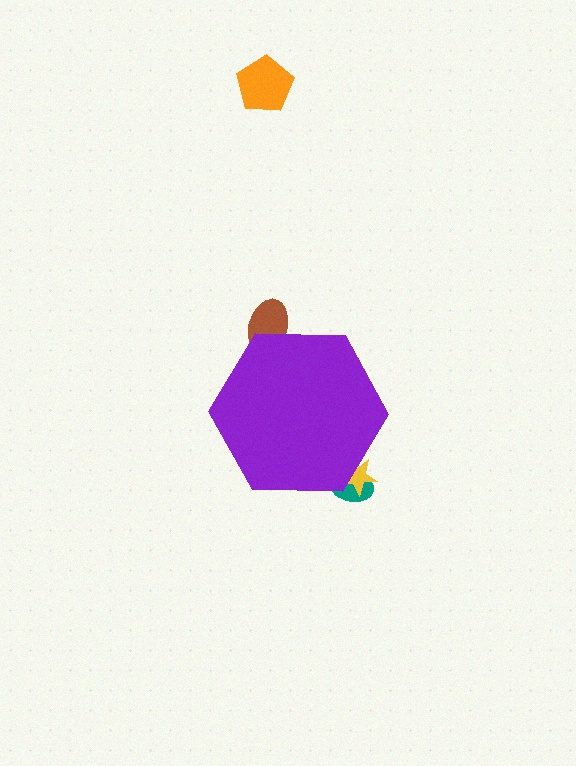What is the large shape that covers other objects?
A purple hexagon.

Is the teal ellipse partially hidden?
Yes, the teal ellipse is partially hidden behind the purple hexagon.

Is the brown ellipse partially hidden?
Yes, the brown ellipse is partially hidden behind the purple hexagon.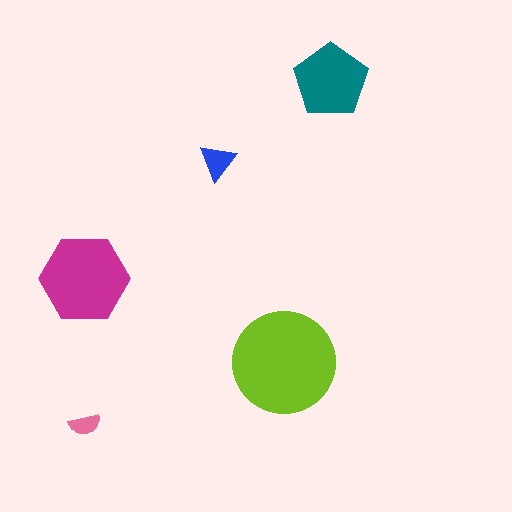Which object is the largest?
The lime circle.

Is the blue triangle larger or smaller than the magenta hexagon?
Smaller.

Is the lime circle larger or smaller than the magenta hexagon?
Larger.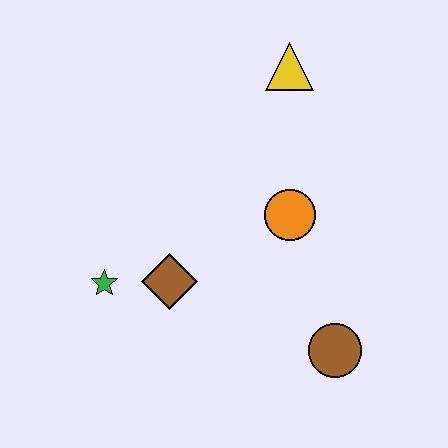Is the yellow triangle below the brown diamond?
No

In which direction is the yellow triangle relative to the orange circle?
The yellow triangle is above the orange circle.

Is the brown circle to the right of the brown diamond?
Yes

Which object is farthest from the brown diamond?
The yellow triangle is farthest from the brown diamond.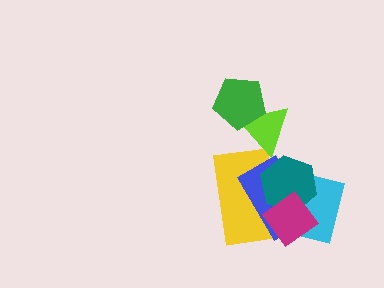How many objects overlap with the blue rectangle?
4 objects overlap with the blue rectangle.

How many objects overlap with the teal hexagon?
4 objects overlap with the teal hexagon.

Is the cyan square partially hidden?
Yes, it is partially covered by another shape.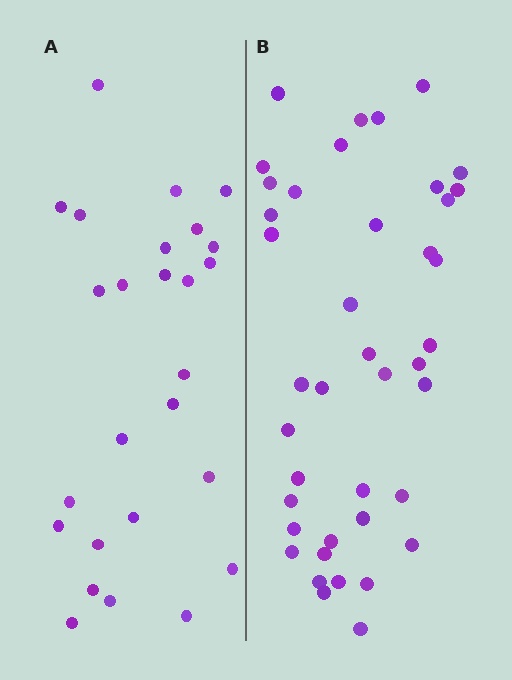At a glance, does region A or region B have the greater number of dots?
Region B (the right region) has more dots.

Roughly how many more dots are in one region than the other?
Region B has approximately 15 more dots than region A.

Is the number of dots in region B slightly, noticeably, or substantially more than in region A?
Region B has substantially more. The ratio is roughly 1.6 to 1.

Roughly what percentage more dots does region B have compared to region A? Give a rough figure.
About 60% more.